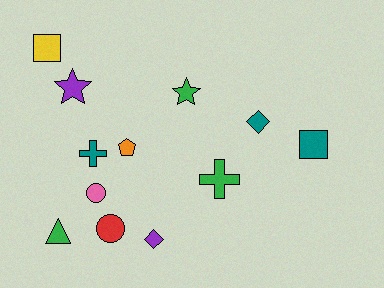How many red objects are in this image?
There is 1 red object.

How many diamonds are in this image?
There are 2 diamonds.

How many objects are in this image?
There are 12 objects.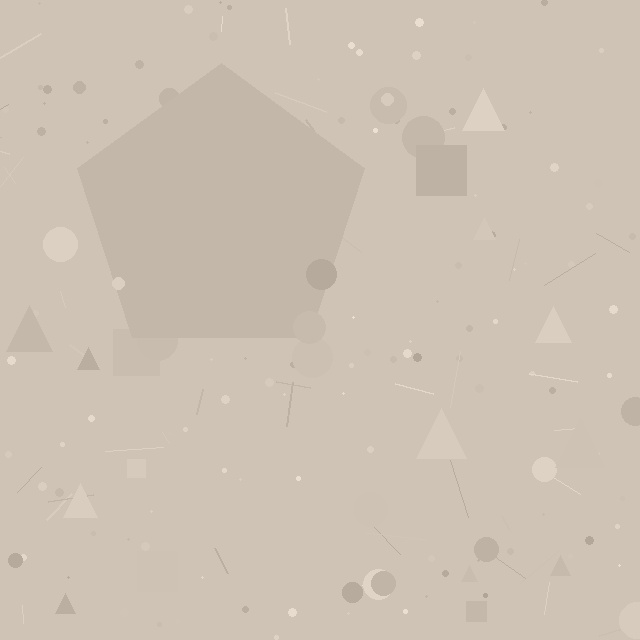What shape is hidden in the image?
A pentagon is hidden in the image.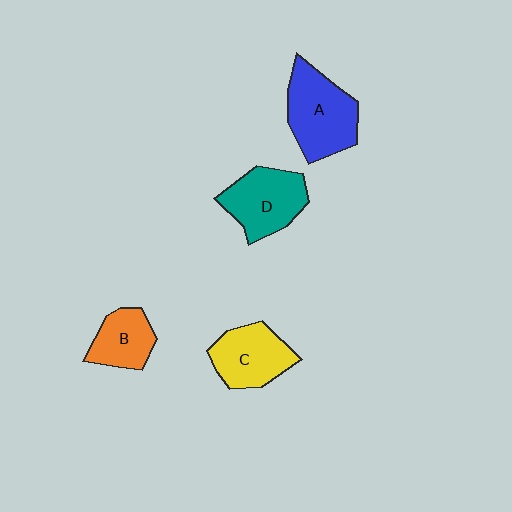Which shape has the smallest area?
Shape B (orange).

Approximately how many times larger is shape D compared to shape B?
Approximately 1.4 times.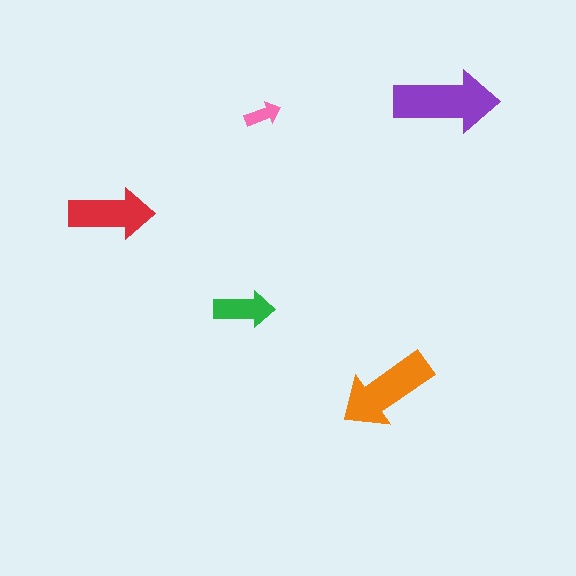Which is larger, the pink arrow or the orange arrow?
The orange one.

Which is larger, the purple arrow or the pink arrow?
The purple one.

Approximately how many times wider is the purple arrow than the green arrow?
About 1.5 times wider.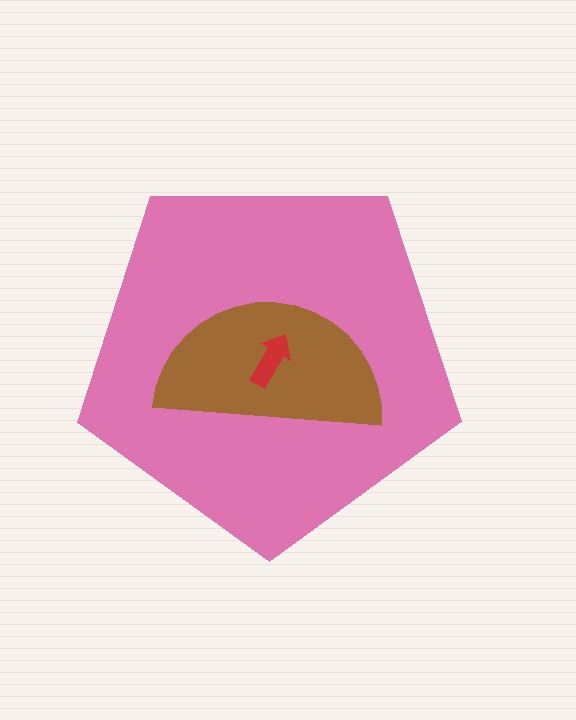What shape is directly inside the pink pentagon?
The brown semicircle.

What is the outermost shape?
The pink pentagon.